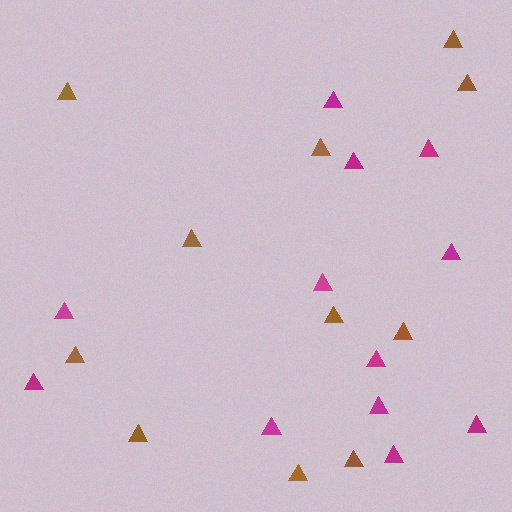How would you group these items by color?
There are 2 groups: one group of magenta triangles (12) and one group of brown triangles (11).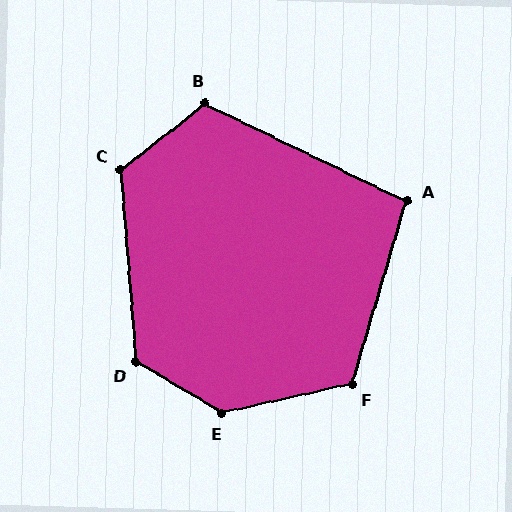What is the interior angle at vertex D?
Approximately 125 degrees (obtuse).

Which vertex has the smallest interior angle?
A, at approximately 99 degrees.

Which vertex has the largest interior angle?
E, at approximately 137 degrees.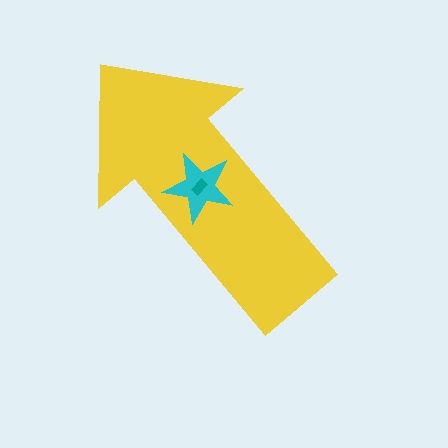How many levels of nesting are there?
3.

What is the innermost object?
The teal rectangle.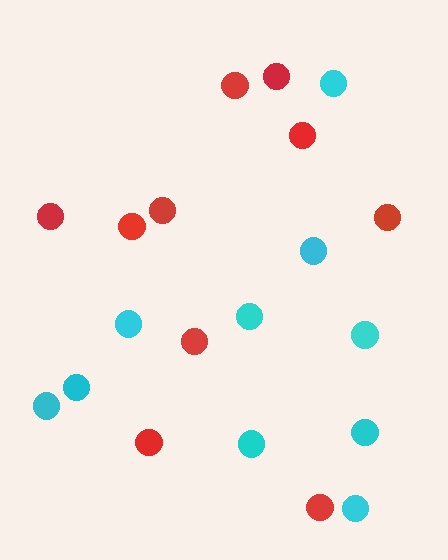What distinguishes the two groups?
There are 2 groups: one group of cyan circles (10) and one group of red circles (10).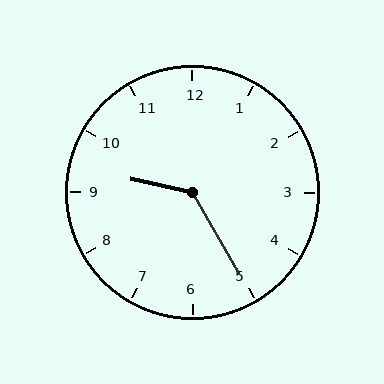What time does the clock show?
9:25.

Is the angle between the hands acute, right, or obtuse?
It is obtuse.